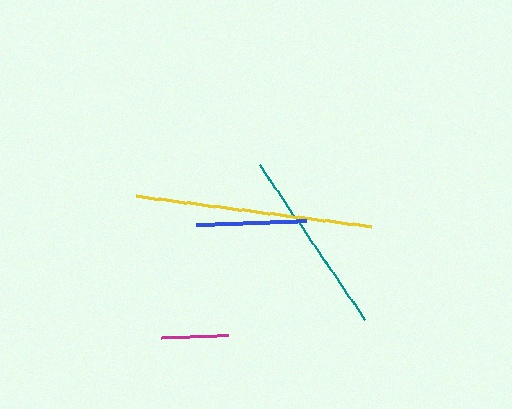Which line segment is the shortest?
The magenta line is the shortest at approximately 66 pixels.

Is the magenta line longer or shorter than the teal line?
The teal line is longer than the magenta line.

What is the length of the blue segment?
The blue segment is approximately 110 pixels long.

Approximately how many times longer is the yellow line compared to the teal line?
The yellow line is approximately 1.3 times the length of the teal line.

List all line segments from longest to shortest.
From longest to shortest: yellow, teal, blue, magenta.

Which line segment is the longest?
The yellow line is the longest at approximately 237 pixels.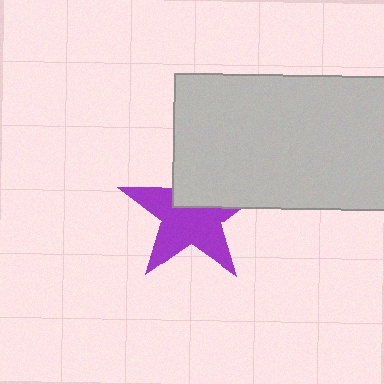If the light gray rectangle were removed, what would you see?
You would see the complete purple star.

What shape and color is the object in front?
The object in front is a light gray rectangle.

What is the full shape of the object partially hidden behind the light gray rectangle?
The partially hidden object is a purple star.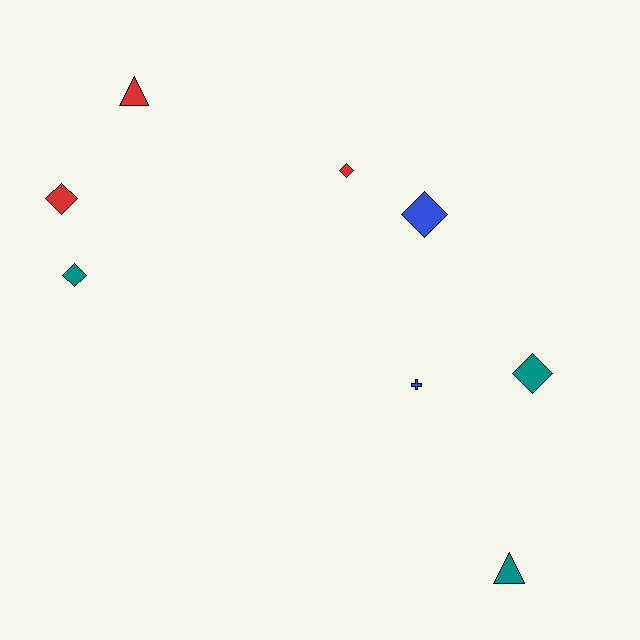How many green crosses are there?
There are no green crosses.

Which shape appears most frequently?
Diamond, with 5 objects.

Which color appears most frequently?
Red, with 3 objects.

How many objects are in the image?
There are 8 objects.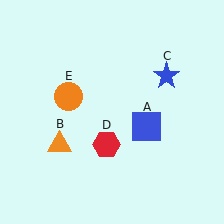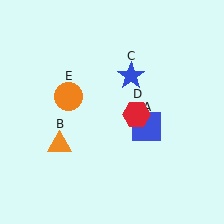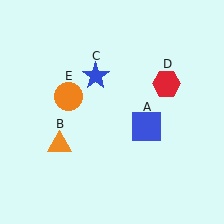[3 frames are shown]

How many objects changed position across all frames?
2 objects changed position: blue star (object C), red hexagon (object D).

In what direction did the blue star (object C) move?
The blue star (object C) moved left.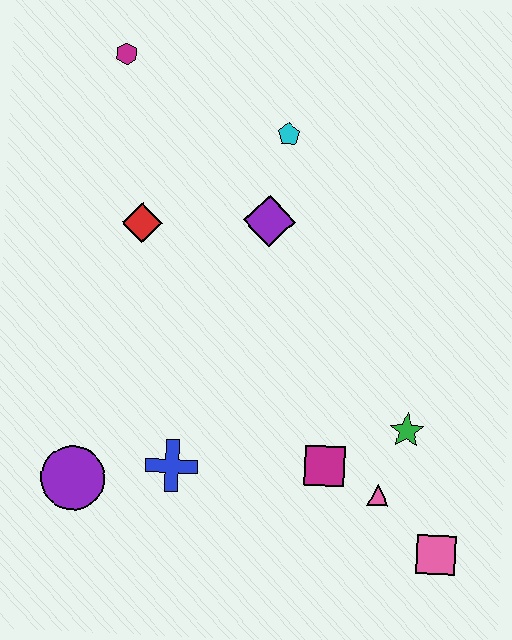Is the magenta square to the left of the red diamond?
No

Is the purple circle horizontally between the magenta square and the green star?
No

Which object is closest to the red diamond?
The purple diamond is closest to the red diamond.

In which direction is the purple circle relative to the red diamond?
The purple circle is below the red diamond.